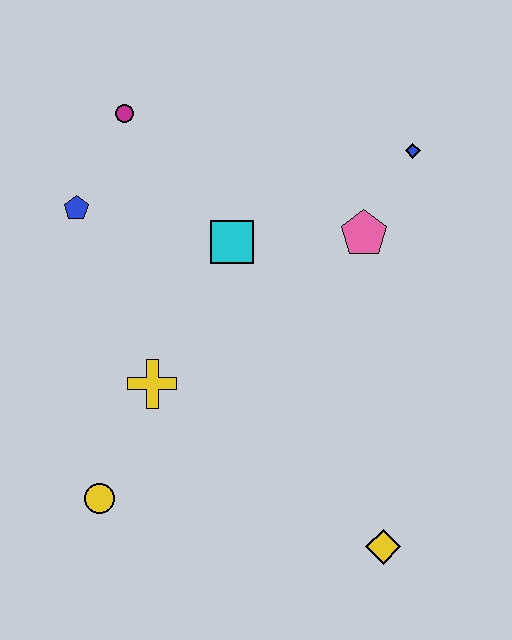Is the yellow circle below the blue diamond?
Yes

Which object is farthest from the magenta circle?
The yellow diamond is farthest from the magenta circle.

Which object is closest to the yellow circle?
The yellow cross is closest to the yellow circle.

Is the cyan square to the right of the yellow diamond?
No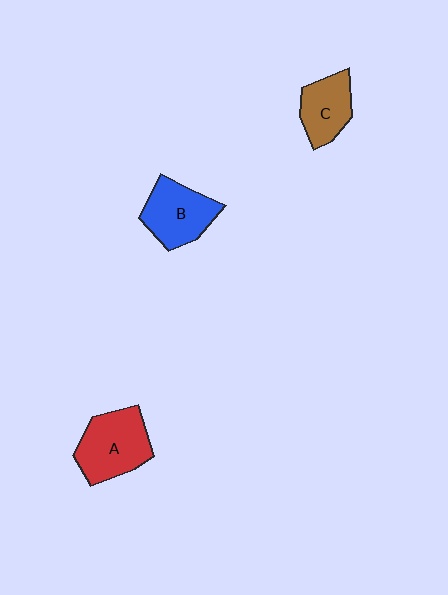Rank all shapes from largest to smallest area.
From largest to smallest: A (red), B (blue), C (brown).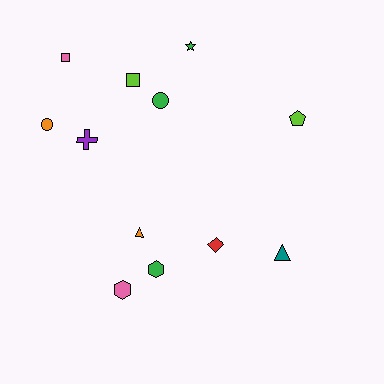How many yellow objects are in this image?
There are no yellow objects.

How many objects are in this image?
There are 12 objects.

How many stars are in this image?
There is 1 star.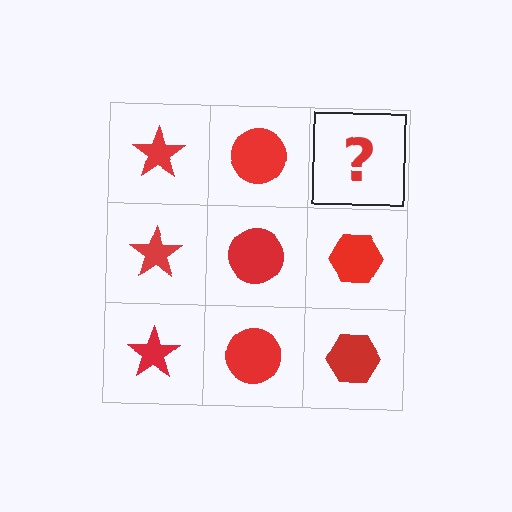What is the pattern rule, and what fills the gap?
The rule is that each column has a consistent shape. The gap should be filled with a red hexagon.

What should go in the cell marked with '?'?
The missing cell should contain a red hexagon.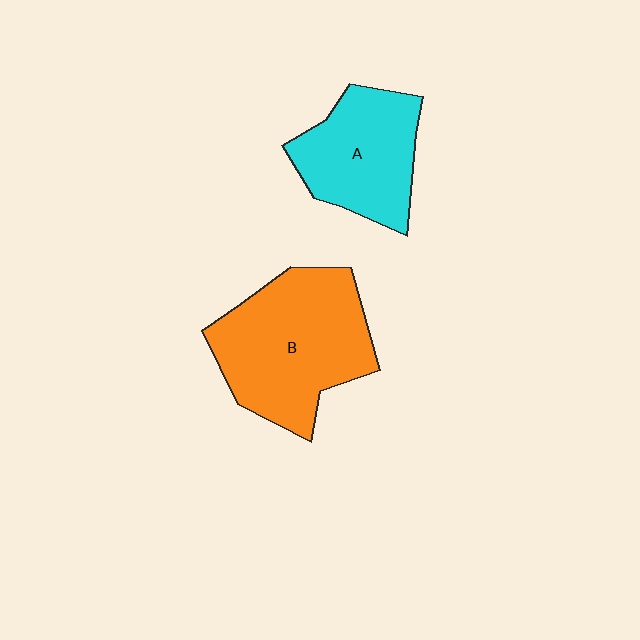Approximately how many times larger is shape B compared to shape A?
Approximately 1.4 times.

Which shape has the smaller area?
Shape A (cyan).